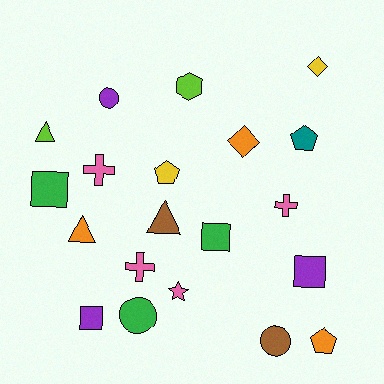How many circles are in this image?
There are 3 circles.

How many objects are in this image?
There are 20 objects.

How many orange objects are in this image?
There are 3 orange objects.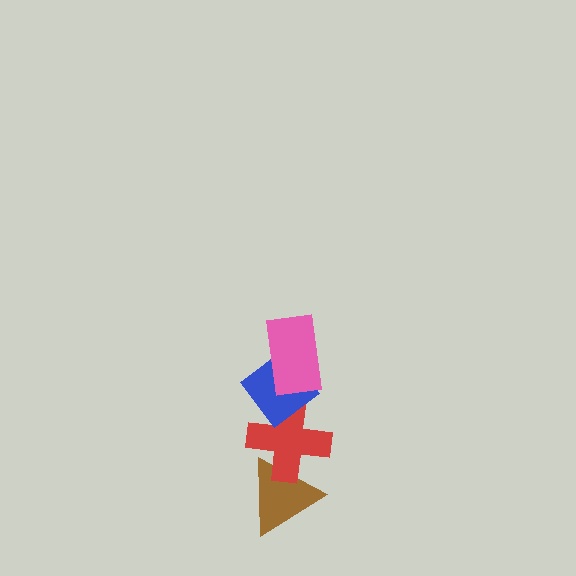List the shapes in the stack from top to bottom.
From top to bottom: the pink rectangle, the blue diamond, the red cross, the brown triangle.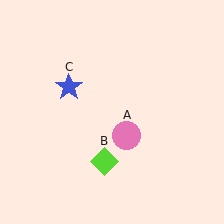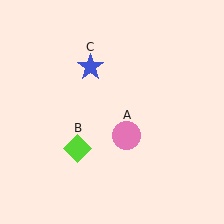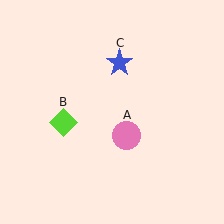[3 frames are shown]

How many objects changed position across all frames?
2 objects changed position: lime diamond (object B), blue star (object C).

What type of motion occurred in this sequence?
The lime diamond (object B), blue star (object C) rotated clockwise around the center of the scene.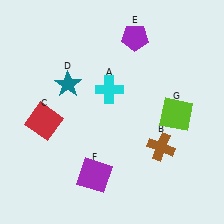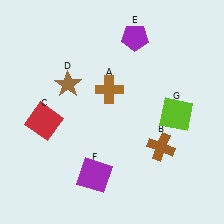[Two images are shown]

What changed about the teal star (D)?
In Image 1, D is teal. In Image 2, it changed to brown.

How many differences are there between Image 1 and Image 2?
There are 2 differences between the two images.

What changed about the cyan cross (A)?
In Image 1, A is cyan. In Image 2, it changed to brown.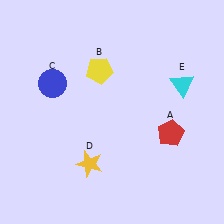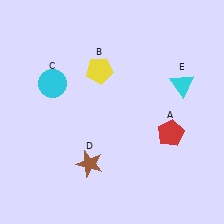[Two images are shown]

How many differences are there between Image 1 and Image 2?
There are 2 differences between the two images.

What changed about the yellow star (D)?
In Image 1, D is yellow. In Image 2, it changed to brown.